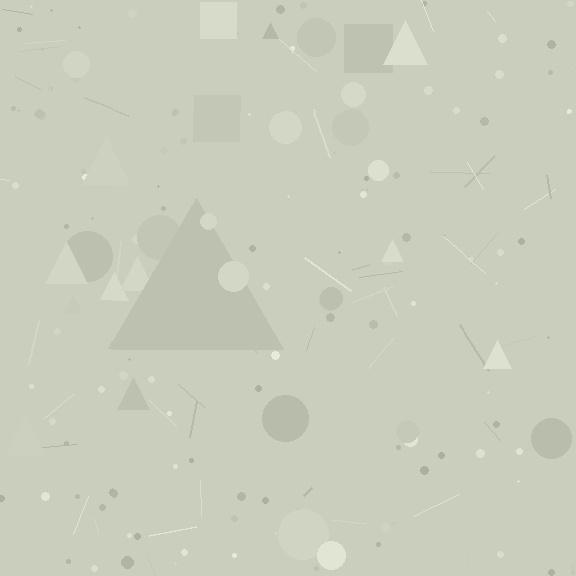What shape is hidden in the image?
A triangle is hidden in the image.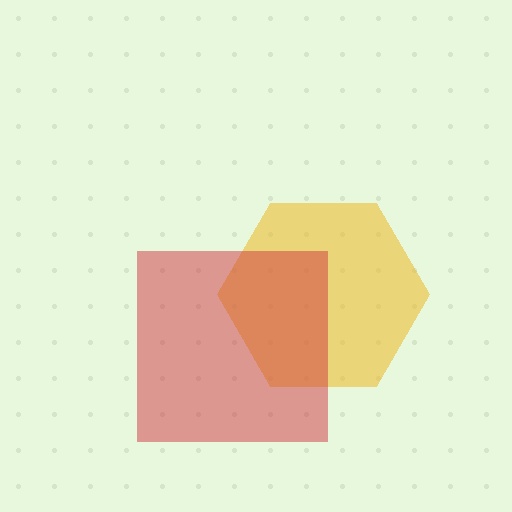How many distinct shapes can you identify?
There are 2 distinct shapes: a yellow hexagon, a red square.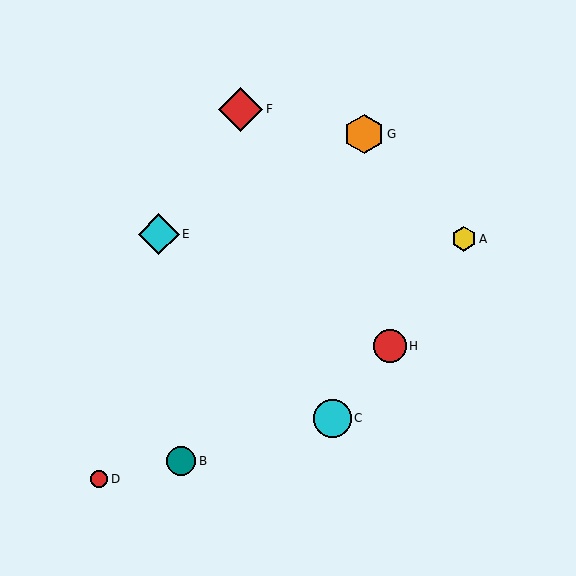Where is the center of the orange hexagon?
The center of the orange hexagon is at (364, 134).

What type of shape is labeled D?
Shape D is a red circle.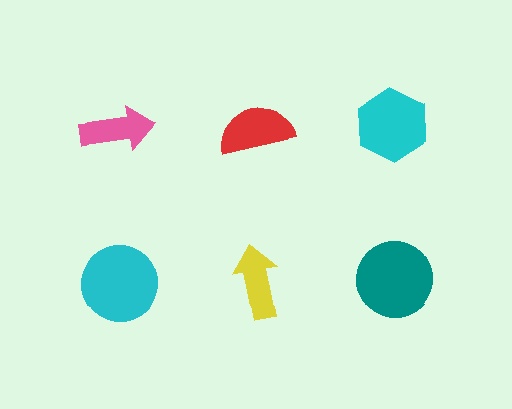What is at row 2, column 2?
A yellow arrow.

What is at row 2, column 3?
A teal circle.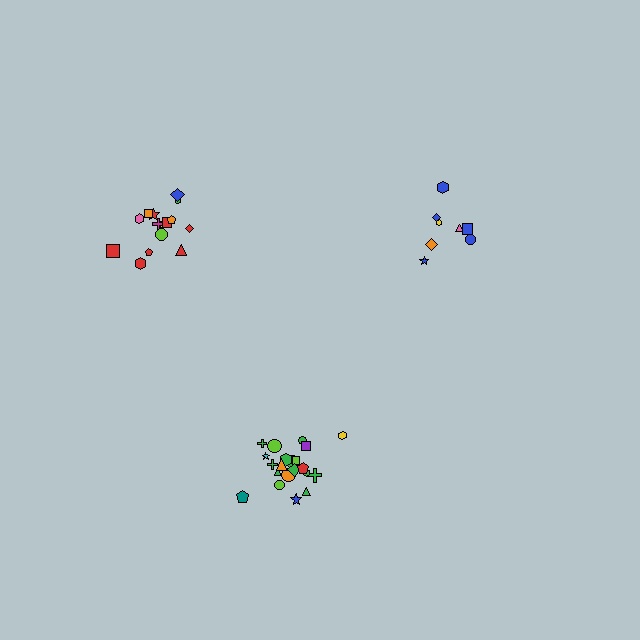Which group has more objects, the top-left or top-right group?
The top-left group.